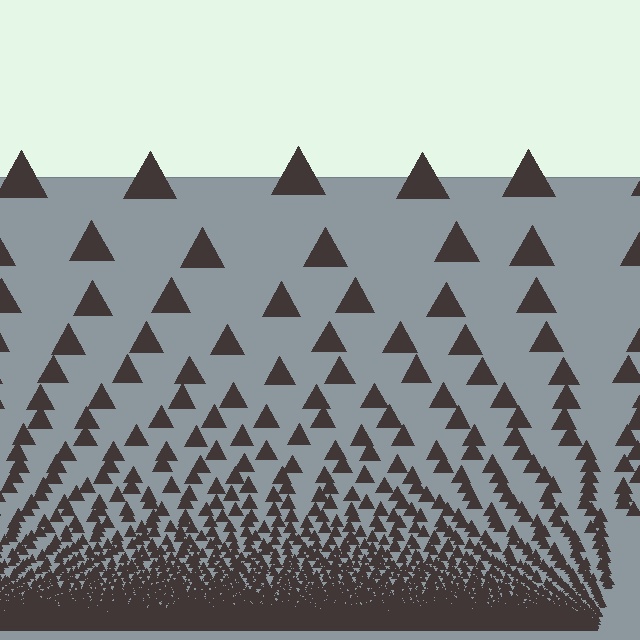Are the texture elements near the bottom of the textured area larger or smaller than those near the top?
Smaller. The gradient is inverted — elements near the bottom are smaller and denser.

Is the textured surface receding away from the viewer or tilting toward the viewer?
The surface appears to tilt toward the viewer. Texture elements get larger and sparser toward the top.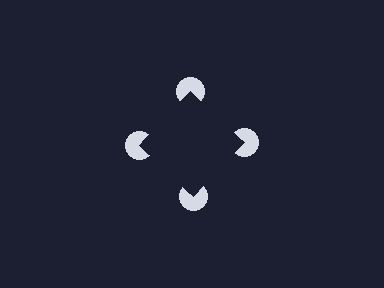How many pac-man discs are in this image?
There are 4 — one at each vertex of the illusory square.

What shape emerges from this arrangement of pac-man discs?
An illusory square — its edges are inferred from the aligned wedge cuts in the pac-man discs, not physically drawn.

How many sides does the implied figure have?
4 sides.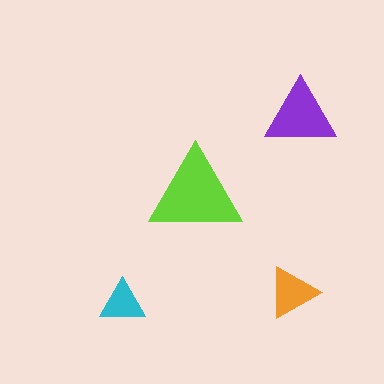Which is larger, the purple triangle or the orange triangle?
The purple one.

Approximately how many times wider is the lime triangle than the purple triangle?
About 1.5 times wider.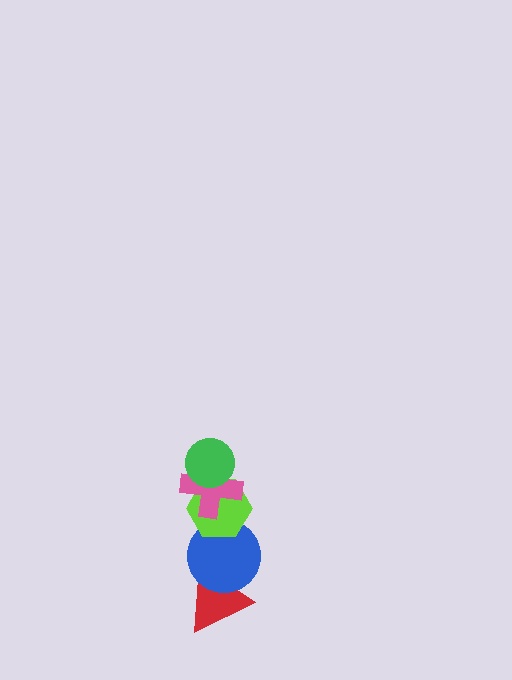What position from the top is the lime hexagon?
The lime hexagon is 3rd from the top.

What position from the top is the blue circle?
The blue circle is 4th from the top.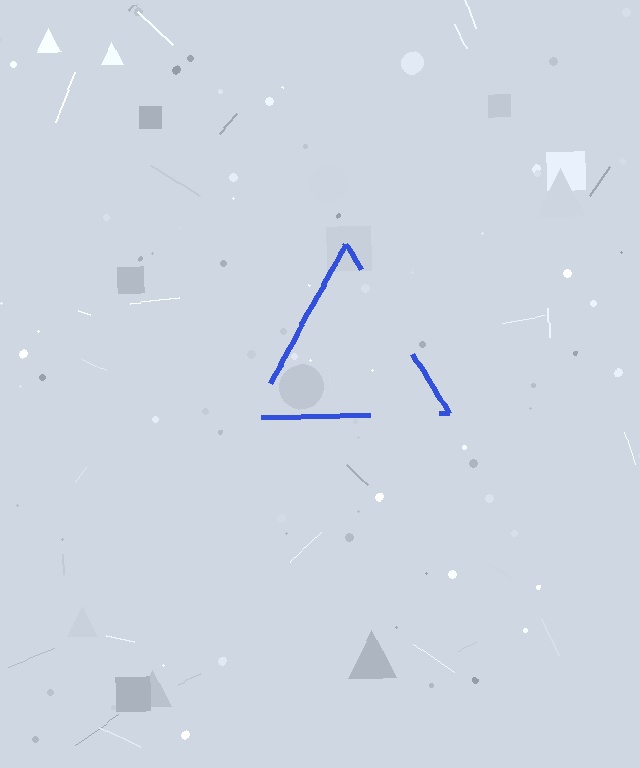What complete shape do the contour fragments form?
The contour fragments form a triangle.